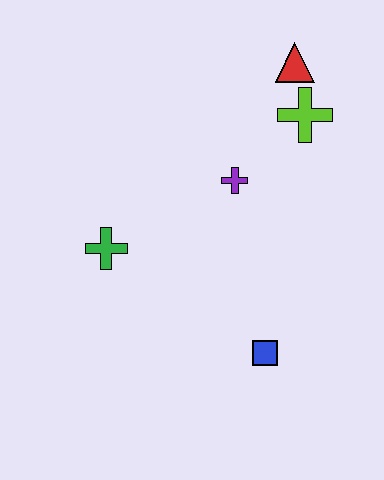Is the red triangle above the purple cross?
Yes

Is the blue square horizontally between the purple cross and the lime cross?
Yes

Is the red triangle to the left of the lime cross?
Yes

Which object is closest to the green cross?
The purple cross is closest to the green cross.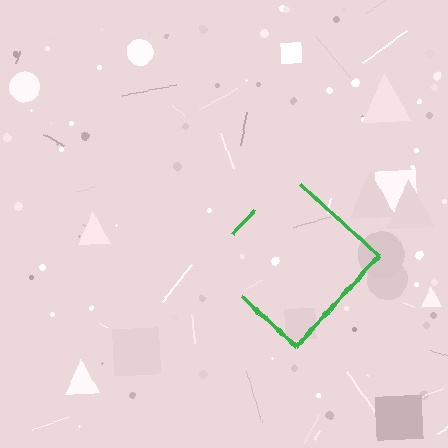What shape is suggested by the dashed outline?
The dashed outline suggests a diamond.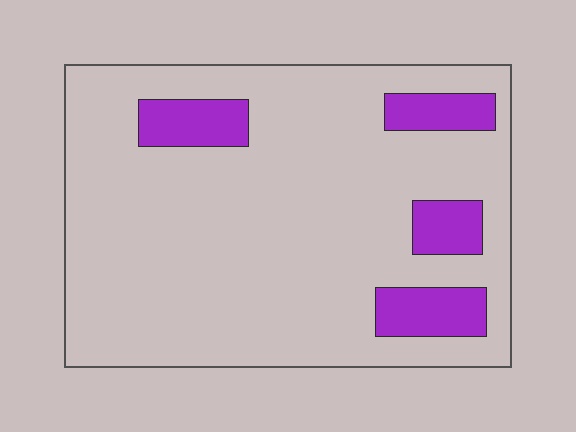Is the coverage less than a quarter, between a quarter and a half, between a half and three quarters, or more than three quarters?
Less than a quarter.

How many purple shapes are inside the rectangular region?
4.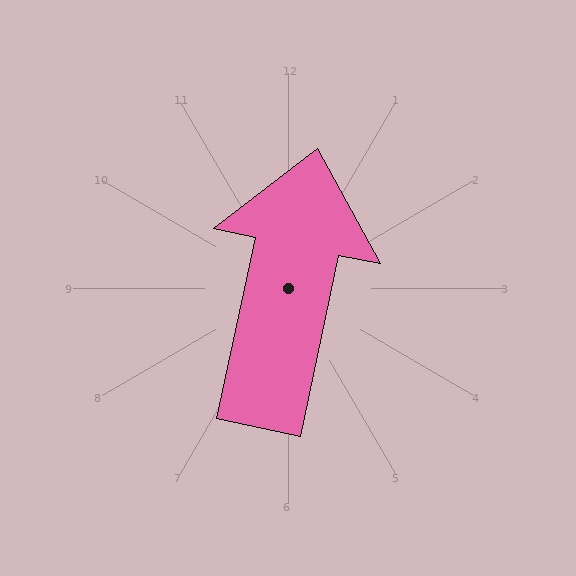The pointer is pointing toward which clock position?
Roughly 12 o'clock.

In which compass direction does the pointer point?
North.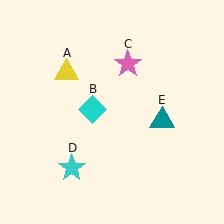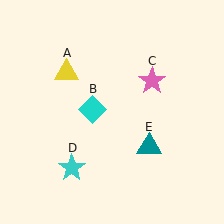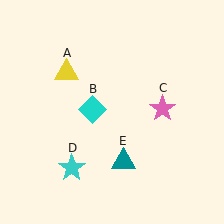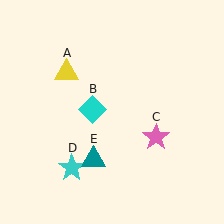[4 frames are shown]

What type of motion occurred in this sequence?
The pink star (object C), teal triangle (object E) rotated clockwise around the center of the scene.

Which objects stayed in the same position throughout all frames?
Yellow triangle (object A) and cyan diamond (object B) and cyan star (object D) remained stationary.